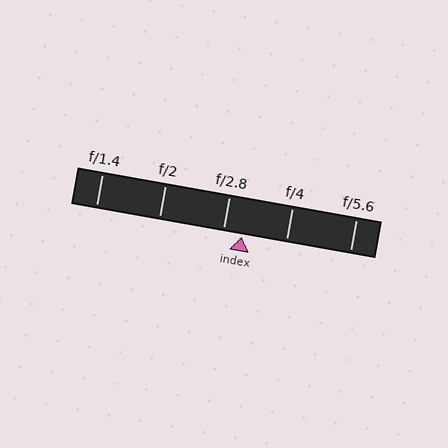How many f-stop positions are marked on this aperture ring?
There are 5 f-stop positions marked.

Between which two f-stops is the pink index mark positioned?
The index mark is between f/2.8 and f/4.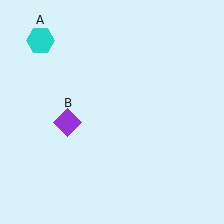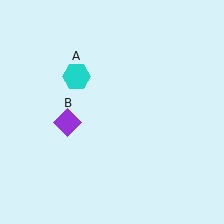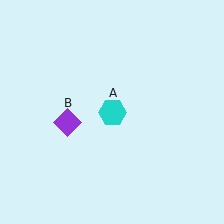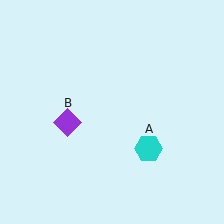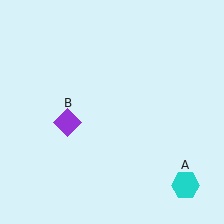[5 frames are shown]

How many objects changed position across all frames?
1 object changed position: cyan hexagon (object A).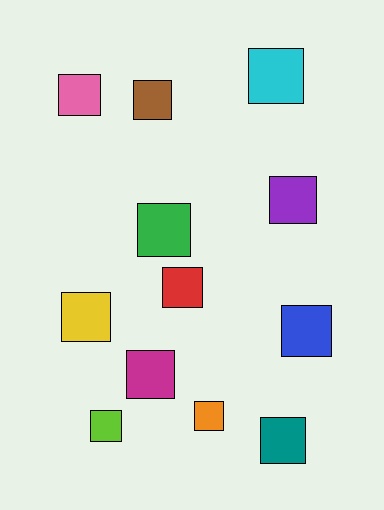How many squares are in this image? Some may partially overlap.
There are 12 squares.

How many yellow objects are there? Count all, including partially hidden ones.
There is 1 yellow object.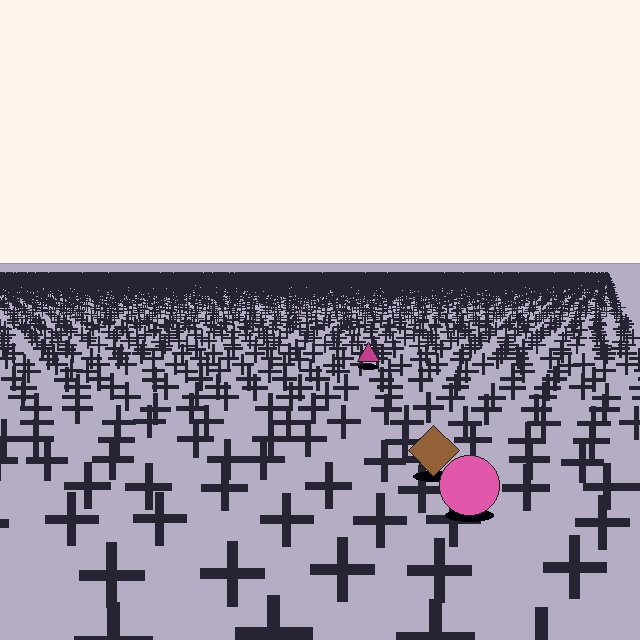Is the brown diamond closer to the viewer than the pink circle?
No. The pink circle is closer — you can tell from the texture gradient: the ground texture is coarser near it.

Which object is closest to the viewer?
The pink circle is closest. The texture marks near it are larger and more spread out.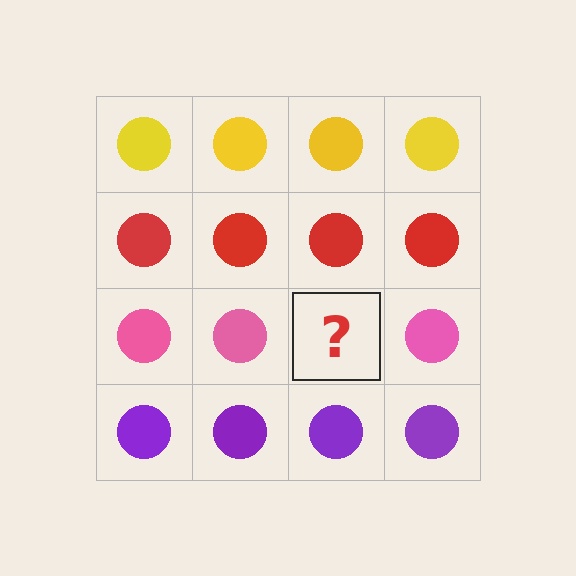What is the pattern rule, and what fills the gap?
The rule is that each row has a consistent color. The gap should be filled with a pink circle.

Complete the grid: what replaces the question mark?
The question mark should be replaced with a pink circle.